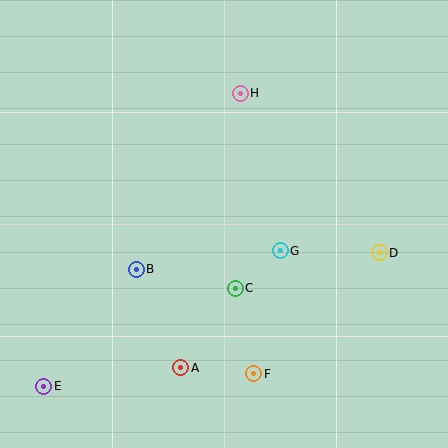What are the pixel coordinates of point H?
Point H is at (240, 93).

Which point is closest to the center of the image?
Point G at (280, 251) is closest to the center.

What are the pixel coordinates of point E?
Point E is at (44, 386).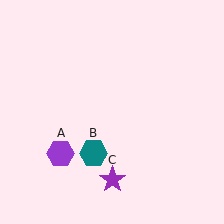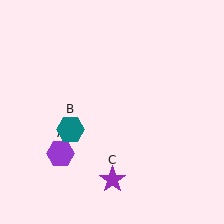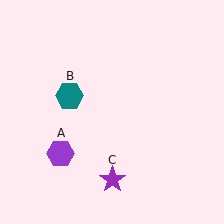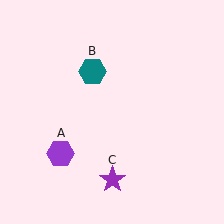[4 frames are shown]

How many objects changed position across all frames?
1 object changed position: teal hexagon (object B).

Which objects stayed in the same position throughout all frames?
Purple hexagon (object A) and purple star (object C) remained stationary.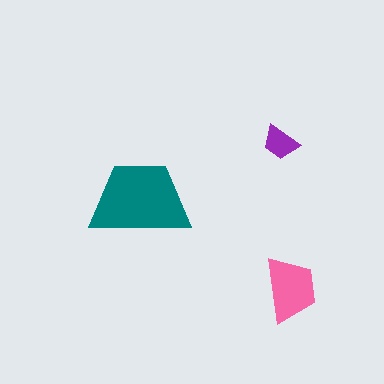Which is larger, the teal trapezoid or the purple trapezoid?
The teal one.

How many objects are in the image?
There are 3 objects in the image.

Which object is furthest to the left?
The teal trapezoid is leftmost.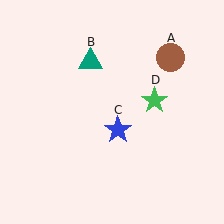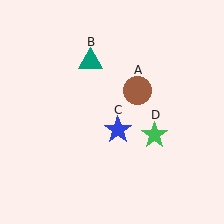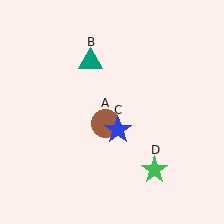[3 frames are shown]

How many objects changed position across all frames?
2 objects changed position: brown circle (object A), green star (object D).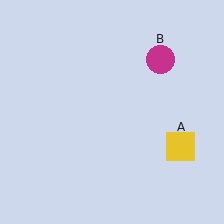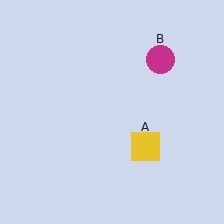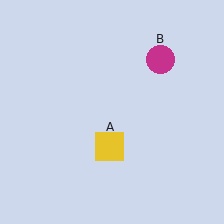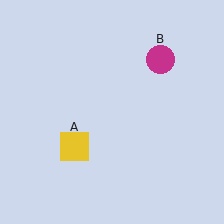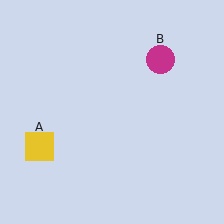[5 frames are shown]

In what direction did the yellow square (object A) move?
The yellow square (object A) moved left.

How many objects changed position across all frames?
1 object changed position: yellow square (object A).